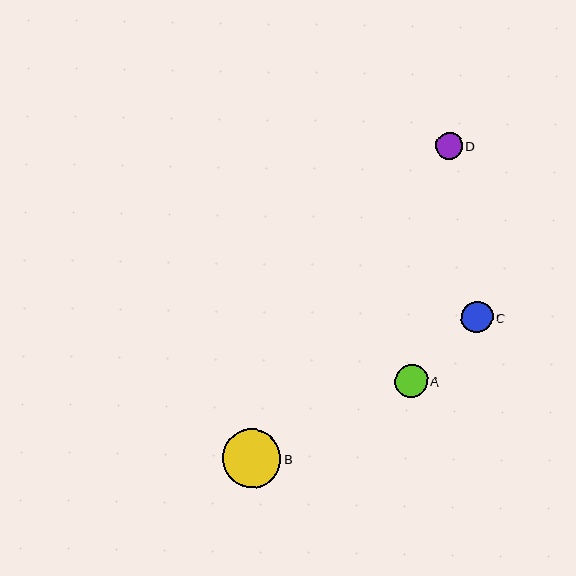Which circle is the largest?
Circle B is the largest with a size of approximately 58 pixels.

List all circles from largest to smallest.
From largest to smallest: B, A, C, D.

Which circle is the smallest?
Circle D is the smallest with a size of approximately 27 pixels.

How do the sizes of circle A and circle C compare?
Circle A and circle C are approximately the same size.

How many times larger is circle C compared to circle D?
Circle C is approximately 1.2 times the size of circle D.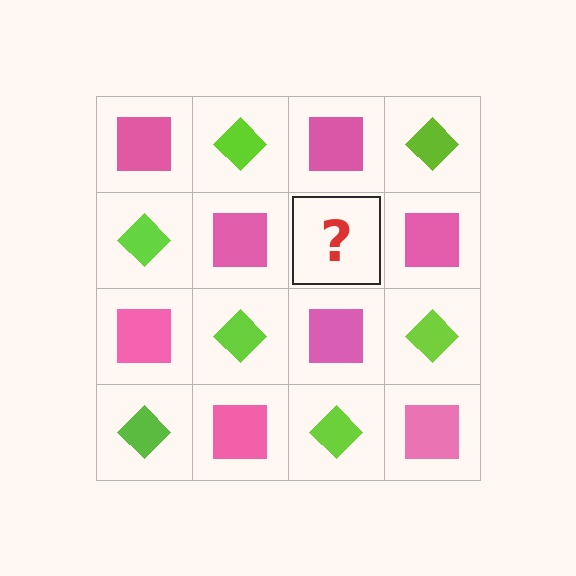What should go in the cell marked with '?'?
The missing cell should contain a lime diamond.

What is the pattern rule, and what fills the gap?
The rule is that it alternates pink square and lime diamond in a checkerboard pattern. The gap should be filled with a lime diamond.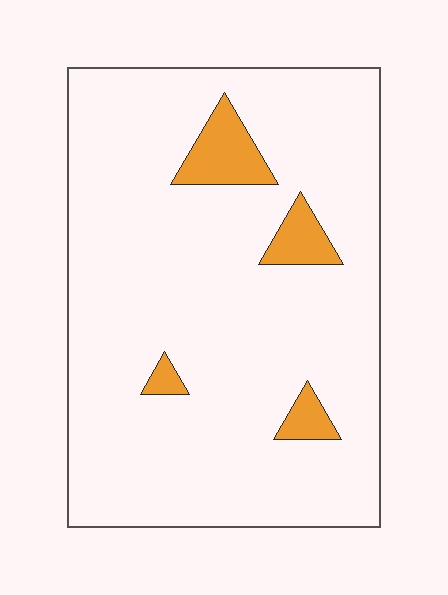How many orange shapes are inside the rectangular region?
4.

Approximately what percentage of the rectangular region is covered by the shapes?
Approximately 10%.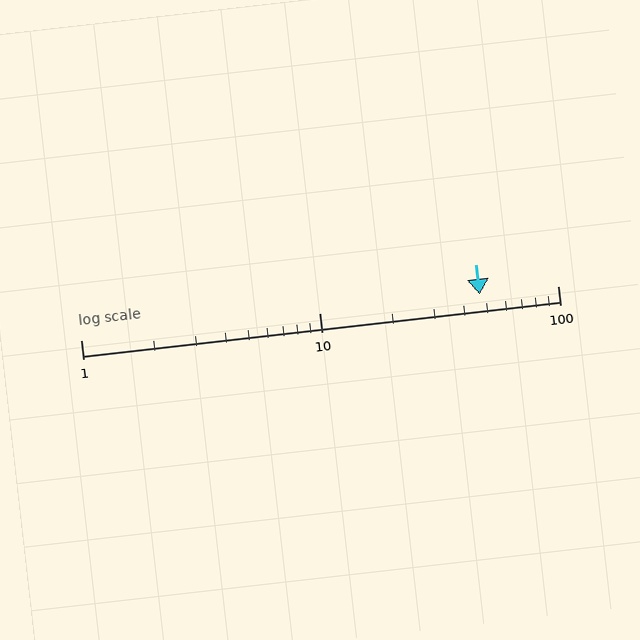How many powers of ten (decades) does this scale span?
The scale spans 2 decades, from 1 to 100.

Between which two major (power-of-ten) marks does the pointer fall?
The pointer is between 10 and 100.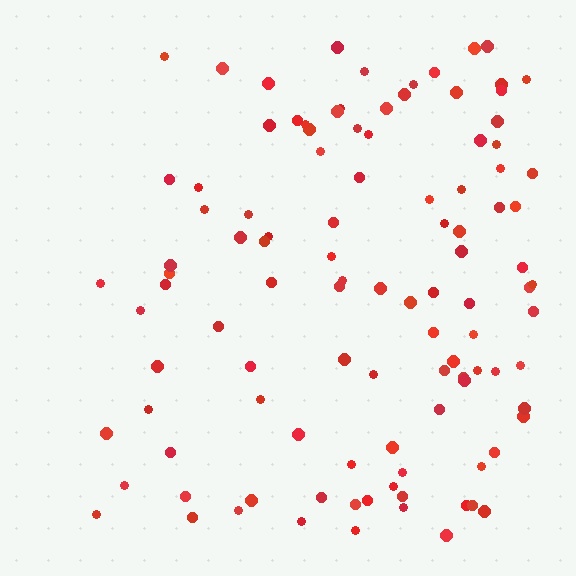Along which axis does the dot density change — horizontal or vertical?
Horizontal.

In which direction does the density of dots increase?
From left to right, with the right side densest.